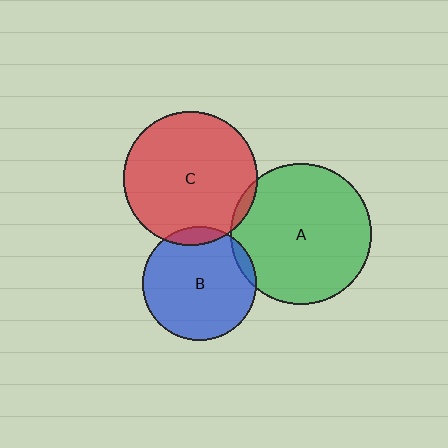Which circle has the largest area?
Circle A (green).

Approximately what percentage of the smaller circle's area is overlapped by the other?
Approximately 5%.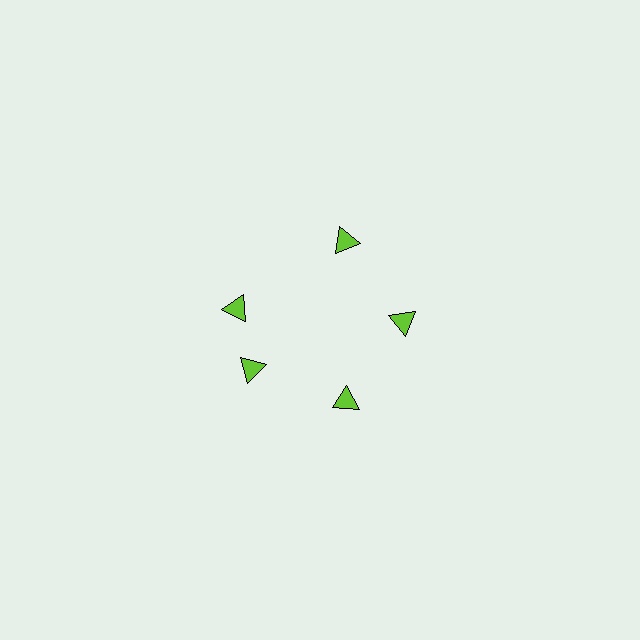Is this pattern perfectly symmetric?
No. The 5 lime triangles are arranged in a ring, but one element near the 10 o'clock position is rotated out of alignment along the ring, breaking the 5-fold rotational symmetry.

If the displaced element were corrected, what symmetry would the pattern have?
It would have 5-fold rotational symmetry — the pattern would map onto itself every 72 degrees.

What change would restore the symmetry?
The symmetry would be restored by rotating it back into even spacing with its neighbors so that all 5 triangles sit at equal angles and equal distance from the center.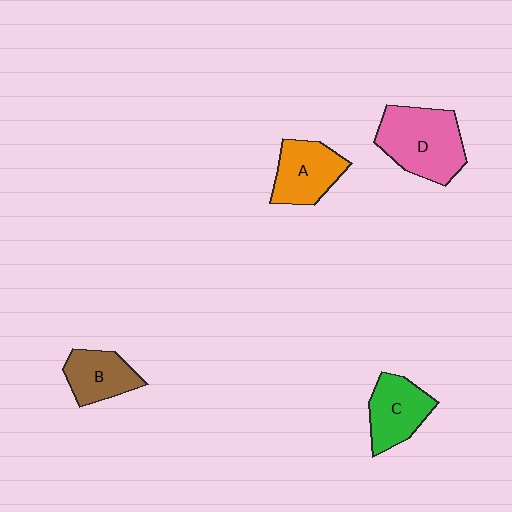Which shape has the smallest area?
Shape B (brown).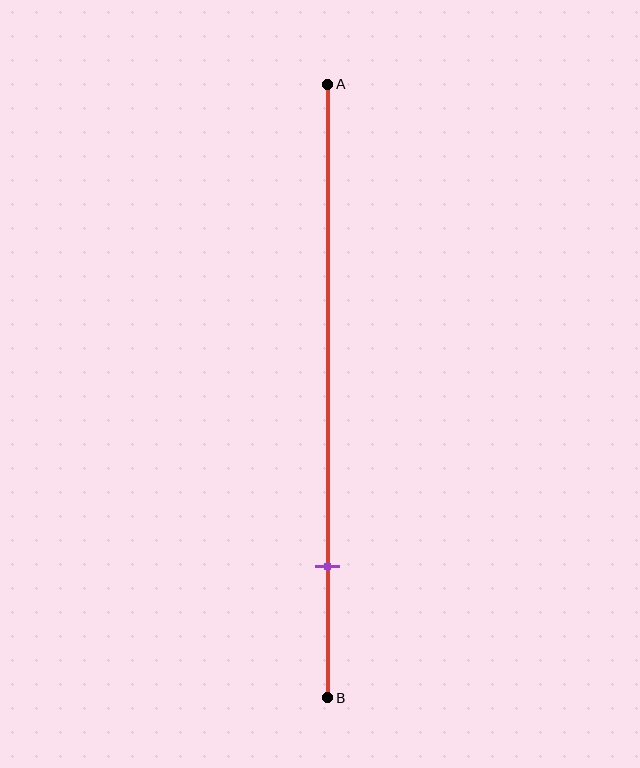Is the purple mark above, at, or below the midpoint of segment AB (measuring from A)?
The purple mark is below the midpoint of segment AB.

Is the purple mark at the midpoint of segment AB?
No, the mark is at about 80% from A, not at the 50% midpoint.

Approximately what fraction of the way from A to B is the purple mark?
The purple mark is approximately 80% of the way from A to B.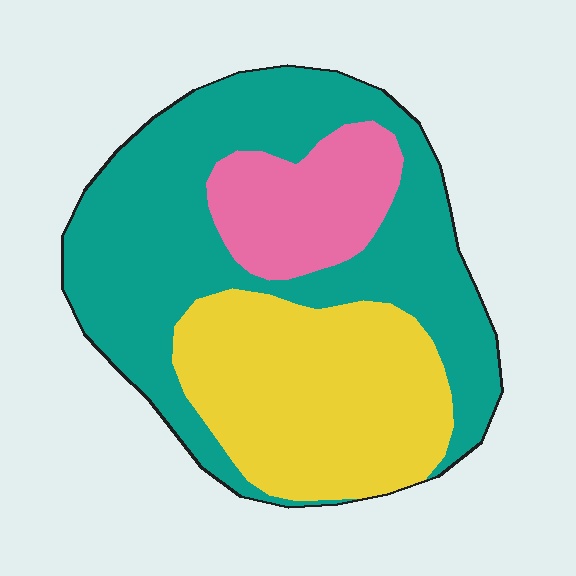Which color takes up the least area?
Pink, at roughly 15%.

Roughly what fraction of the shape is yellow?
Yellow takes up about one third (1/3) of the shape.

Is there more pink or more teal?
Teal.